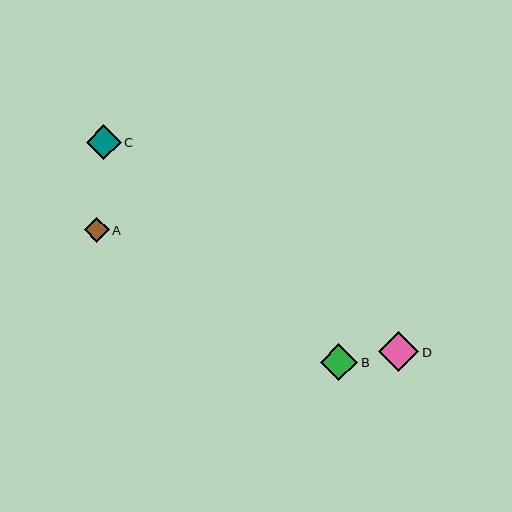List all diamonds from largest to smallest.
From largest to smallest: D, B, C, A.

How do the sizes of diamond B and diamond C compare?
Diamond B and diamond C are approximately the same size.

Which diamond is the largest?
Diamond D is the largest with a size of approximately 40 pixels.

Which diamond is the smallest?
Diamond A is the smallest with a size of approximately 25 pixels.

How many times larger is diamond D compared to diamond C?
Diamond D is approximately 1.1 times the size of diamond C.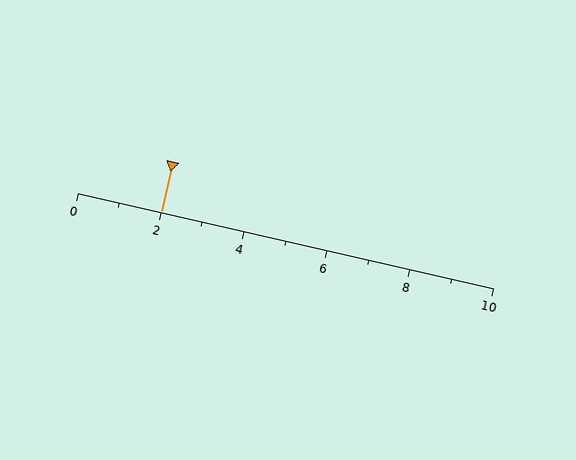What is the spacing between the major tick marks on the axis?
The major ticks are spaced 2 apart.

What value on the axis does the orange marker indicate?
The marker indicates approximately 2.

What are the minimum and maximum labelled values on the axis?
The axis runs from 0 to 10.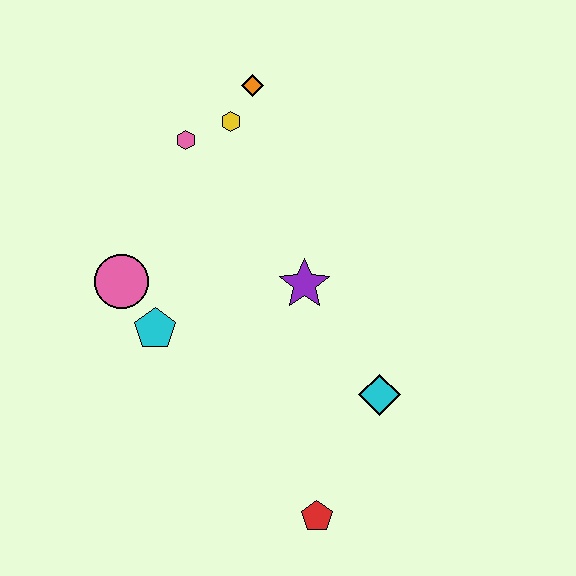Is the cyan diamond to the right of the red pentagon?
Yes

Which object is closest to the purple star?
The cyan diamond is closest to the purple star.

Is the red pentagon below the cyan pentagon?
Yes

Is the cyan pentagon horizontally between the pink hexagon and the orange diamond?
No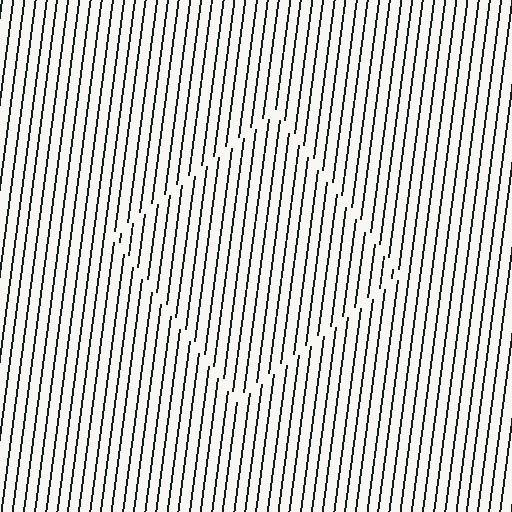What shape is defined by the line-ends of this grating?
An illusory square. The interior of the shape contains the same grating, shifted by half a period — the contour is defined by the phase discontinuity where line-ends from the inner and outer gratings abut.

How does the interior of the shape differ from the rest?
The interior of the shape contains the same grating, shifted by half a period — the contour is defined by the phase discontinuity where line-ends from the inner and outer gratings abut.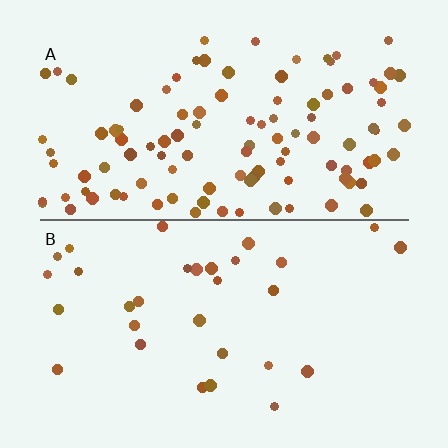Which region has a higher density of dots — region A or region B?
A (the top).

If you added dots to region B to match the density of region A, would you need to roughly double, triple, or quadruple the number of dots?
Approximately quadruple.